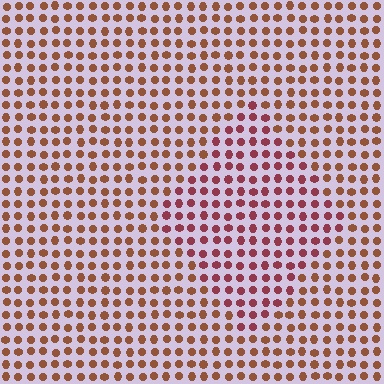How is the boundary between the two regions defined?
The boundary is defined purely by a slight shift in hue (about 32 degrees). Spacing, size, and orientation are identical on both sides.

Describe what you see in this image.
The image is filled with small brown elements in a uniform arrangement. A diamond-shaped region is visible where the elements are tinted to a slightly different hue, forming a subtle color boundary.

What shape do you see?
I see a diamond.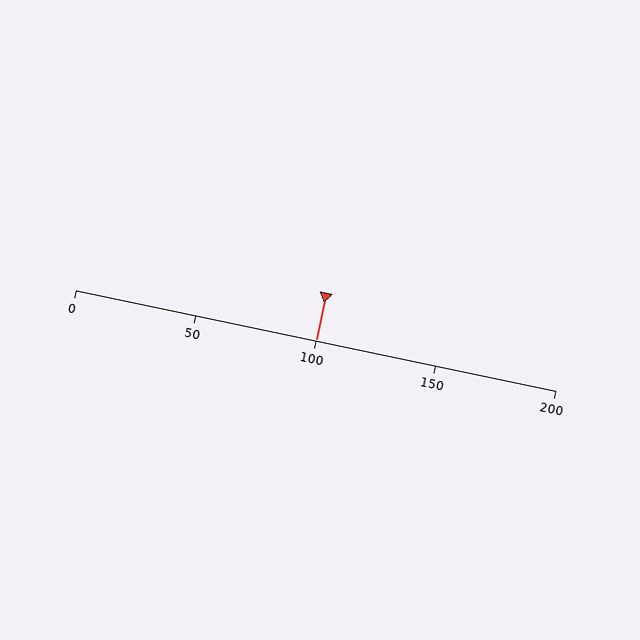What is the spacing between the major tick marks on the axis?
The major ticks are spaced 50 apart.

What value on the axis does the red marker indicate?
The marker indicates approximately 100.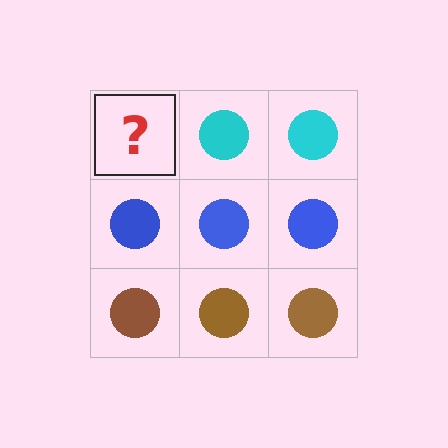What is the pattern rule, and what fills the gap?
The rule is that each row has a consistent color. The gap should be filled with a cyan circle.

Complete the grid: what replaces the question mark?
The question mark should be replaced with a cyan circle.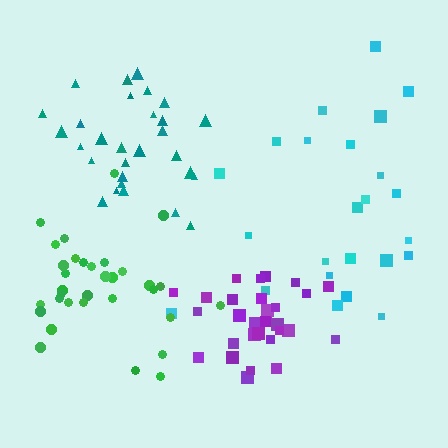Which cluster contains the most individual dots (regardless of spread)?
Green (33).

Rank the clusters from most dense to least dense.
purple, teal, green, cyan.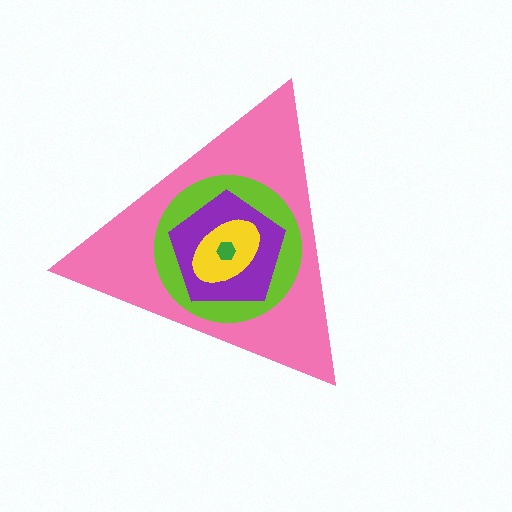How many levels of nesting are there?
5.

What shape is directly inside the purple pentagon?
The yellow ellipse.